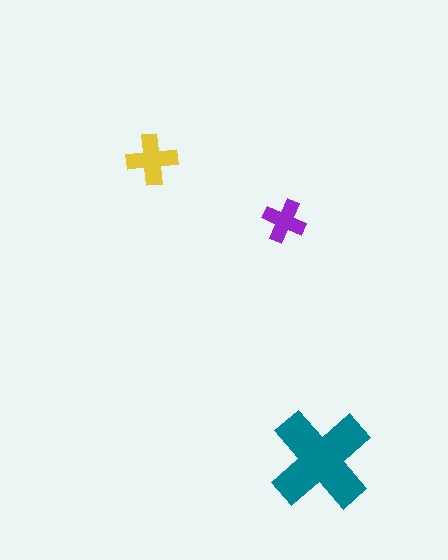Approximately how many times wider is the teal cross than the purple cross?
About 2.5 times wider.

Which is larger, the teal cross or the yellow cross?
The teal one.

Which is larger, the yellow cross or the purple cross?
The yellow one.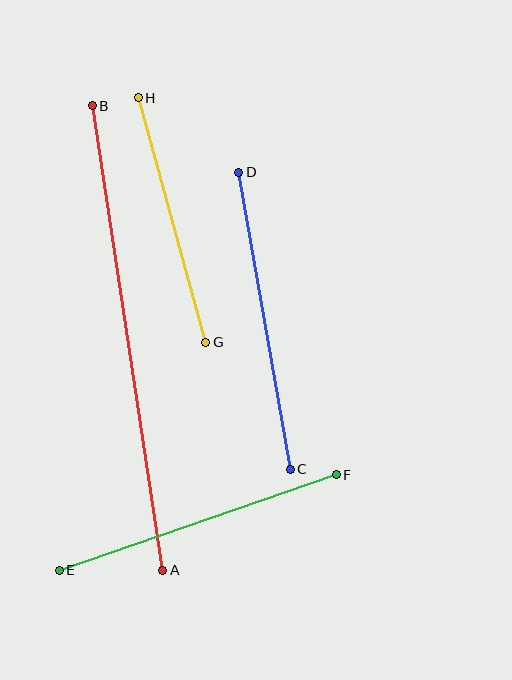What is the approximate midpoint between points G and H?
The midpoint is at approximately (172, 220) pixels.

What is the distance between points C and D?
The distance is approximately 301 pixels.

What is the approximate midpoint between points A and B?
The midpoint is at approximately (127, 338) pixels.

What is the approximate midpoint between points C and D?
The midpoint is at approximately (265, 321) pixels.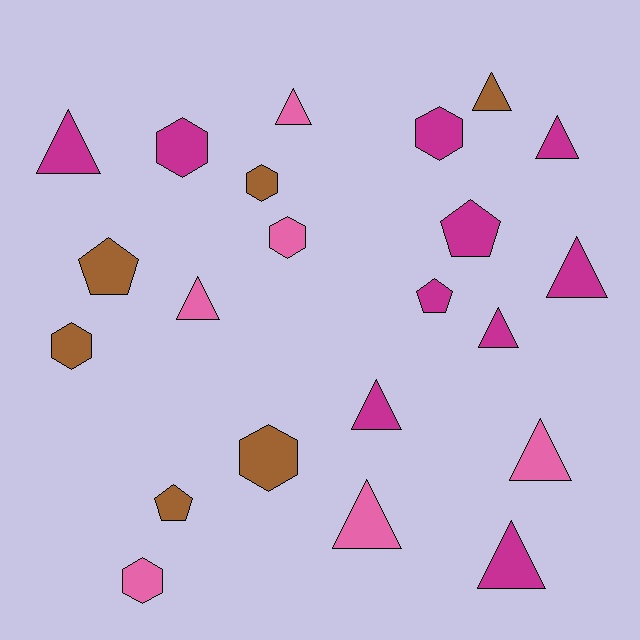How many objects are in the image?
There are 22 objects.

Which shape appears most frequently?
Triangle, with 11 objects.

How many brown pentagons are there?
There are 2 brown pentagons.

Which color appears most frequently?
Magenta, with 10 objects.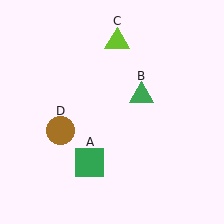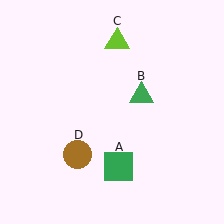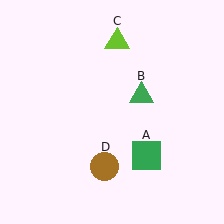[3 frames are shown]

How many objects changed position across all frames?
2 objects changed position: green square (object A), brown circle (object D).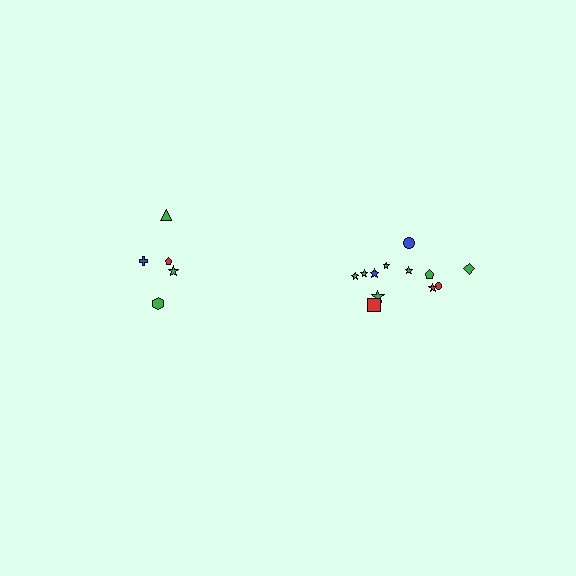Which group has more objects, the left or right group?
The right group.